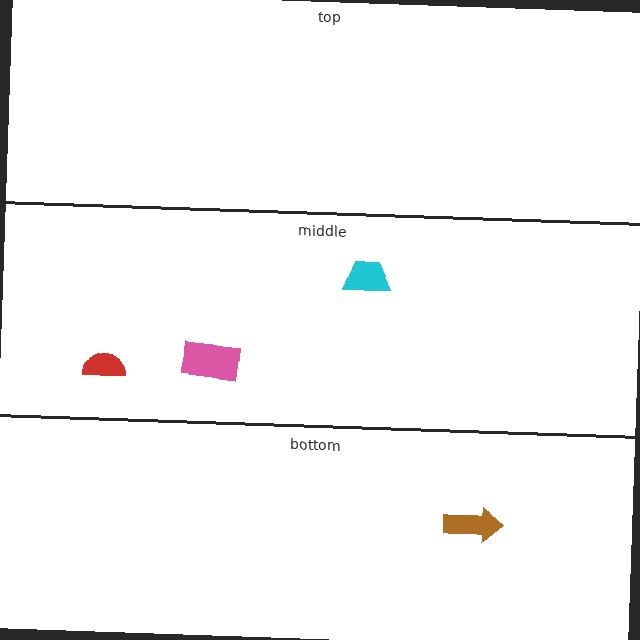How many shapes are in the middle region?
3.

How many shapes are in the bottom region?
1.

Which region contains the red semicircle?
The middle region.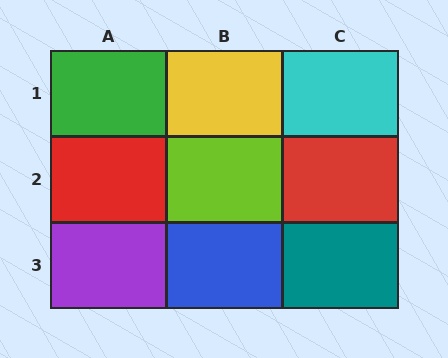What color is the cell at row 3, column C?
Teal.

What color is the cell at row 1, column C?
Cyan.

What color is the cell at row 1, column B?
Yellow.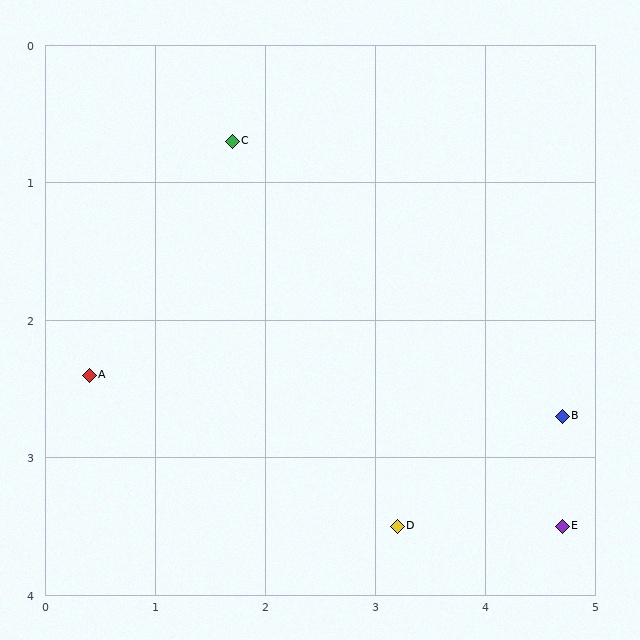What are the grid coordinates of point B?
Point B is at approximately (4.7, 2.7).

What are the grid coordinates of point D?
Point D is at approximately (3.2, 3.5).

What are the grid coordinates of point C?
Point C is at approximately (1.7, 0.7).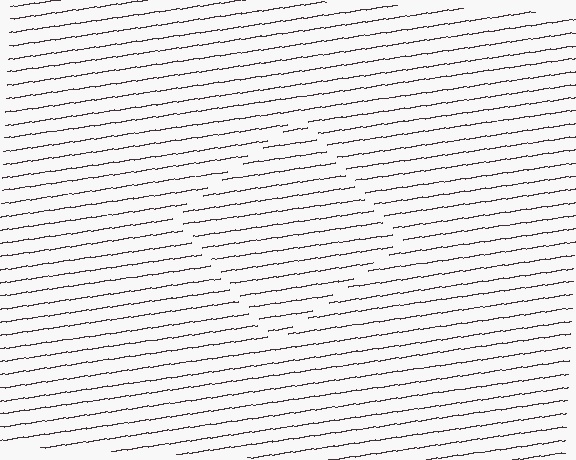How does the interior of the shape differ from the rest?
The interior of the shape contains the same grating, shifted by half a period — the contour is defined by the phase discontinuity where line-ends from the inner and outer gratings abut.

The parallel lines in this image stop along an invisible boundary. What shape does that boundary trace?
An illusory square. The interior of the shape contains the same grating, shifted by half a period — the contour is defined by the phase discontinuity where line-ends from the inner and outer gratings abut.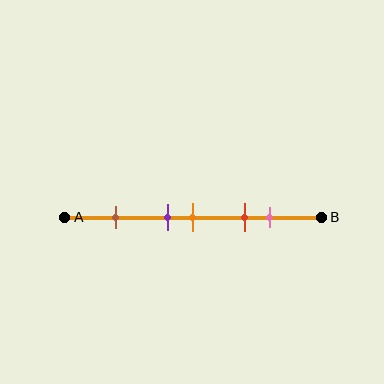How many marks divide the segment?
There are 5 marks dividing the segment.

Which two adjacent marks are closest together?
The purple and orange marks are the closest adjacent pair.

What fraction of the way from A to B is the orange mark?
The orange mark is approximately 50% (0.5) of the way from A to B.